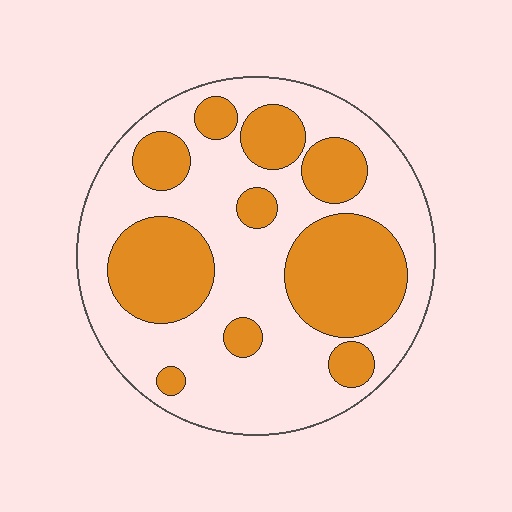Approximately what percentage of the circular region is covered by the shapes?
Approximately 35%.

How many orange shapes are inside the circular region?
10.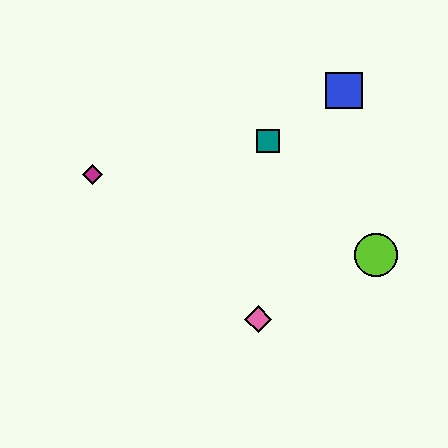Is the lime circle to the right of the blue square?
Yes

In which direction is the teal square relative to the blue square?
The teal square is to the left of the blue square.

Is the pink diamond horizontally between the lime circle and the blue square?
No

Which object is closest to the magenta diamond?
The teal square is closest to the magenta diamond.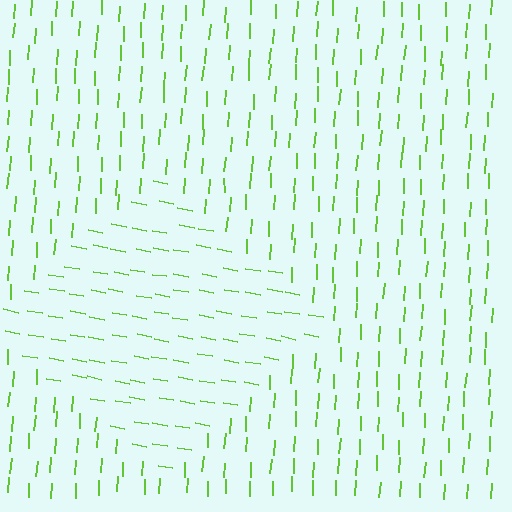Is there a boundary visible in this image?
Yes, there is a texture boundary formed by a change in line orientation.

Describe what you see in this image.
The image is filled with small lime line segments. A diamond region in the image has lines oriented differently from the surrounding lines, creating a visible texture boundary.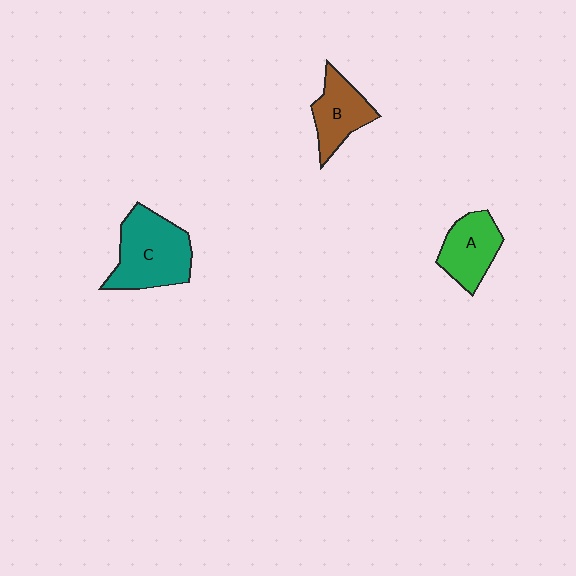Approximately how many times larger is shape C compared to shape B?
Approximately 1.5 times.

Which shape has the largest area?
Shape C (teal).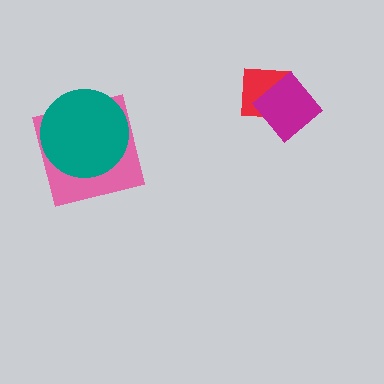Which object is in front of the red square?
The magenta diamond is in front of the red square.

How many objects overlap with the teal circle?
1 object overlaps with the teal circle.